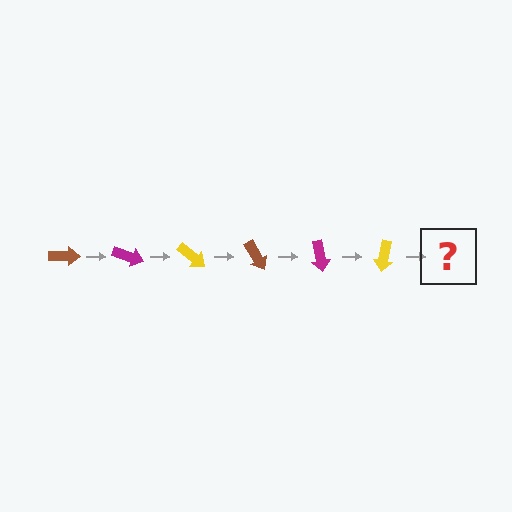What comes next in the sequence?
The next element should be a brown arrow, rotated 120 degrees from the start.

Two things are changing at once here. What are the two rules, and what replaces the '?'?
The two rules are that it rotates 20 degrees each step and the color cycles through brown, magenta, and yellow. The '?' should be a brown arrow, rotated 120 degrees from the start.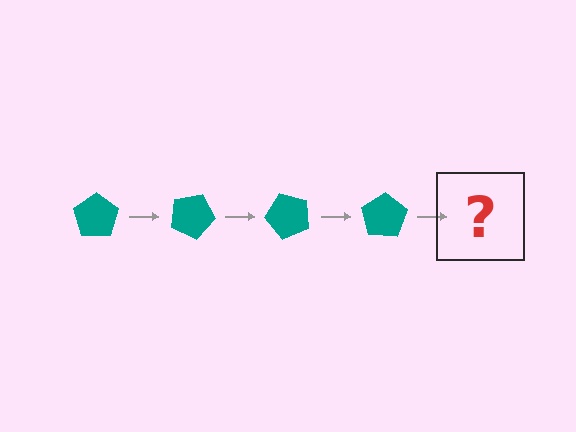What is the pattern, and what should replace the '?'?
The pattern is that the pentagon rotates 25 degrees each step. The '?' should be a teal pentagon rotated 100 degrees.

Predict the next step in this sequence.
The next step is a teal pentagon rotated 100 degrees.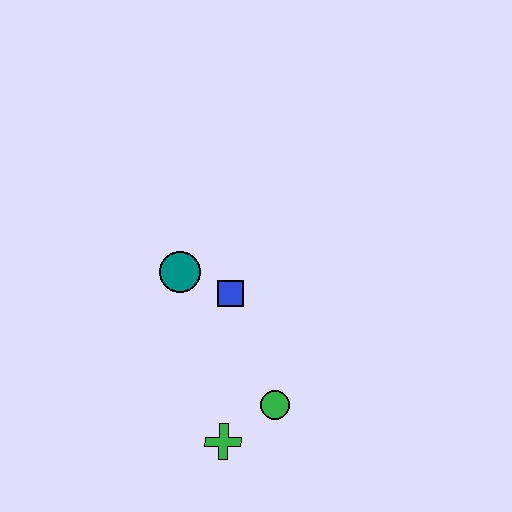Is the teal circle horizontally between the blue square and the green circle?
No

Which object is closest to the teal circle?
The blue square is closest to the teal circle.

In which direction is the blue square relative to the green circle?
The blue square is above the green circle.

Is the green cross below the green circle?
Yes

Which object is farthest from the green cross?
The teal circle is farthest from the green cross.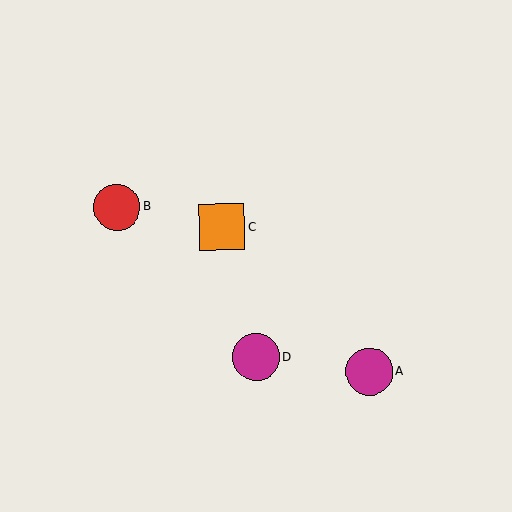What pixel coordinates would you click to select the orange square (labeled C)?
Click at (222, 227) to select the orange square C.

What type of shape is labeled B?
Shape B is a red circle.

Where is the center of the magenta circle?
The center of the magenta circle is at (256, 357).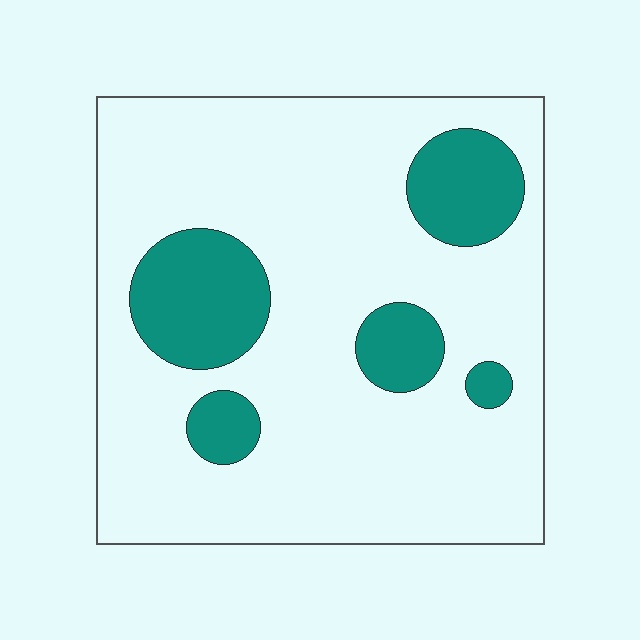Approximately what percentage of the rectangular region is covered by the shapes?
Approximately 20%.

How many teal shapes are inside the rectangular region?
5.